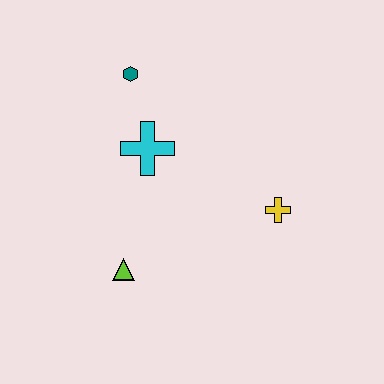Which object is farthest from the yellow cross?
The teal hexagon is farthest from the yellow cross.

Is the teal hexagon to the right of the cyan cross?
No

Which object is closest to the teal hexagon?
The cyan cross is closest to the teal hexagon.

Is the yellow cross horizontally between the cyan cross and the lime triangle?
No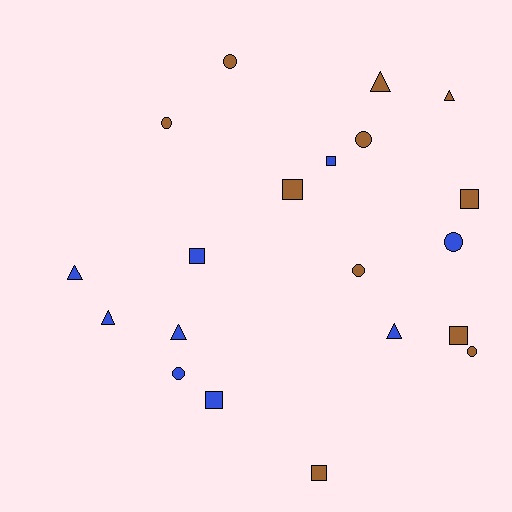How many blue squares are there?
There are 3 blue squares.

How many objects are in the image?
There are 20 objects.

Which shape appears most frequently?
Circle, with 7 objects.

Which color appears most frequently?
Brown, with 11 objects.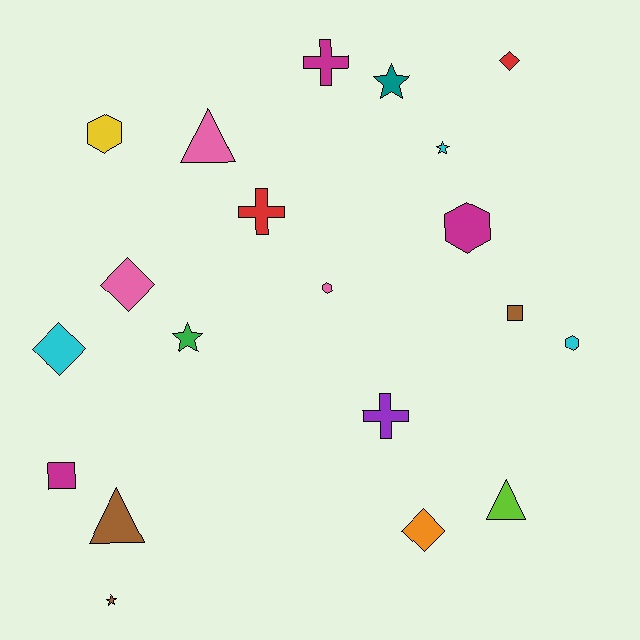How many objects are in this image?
There are 20 objects.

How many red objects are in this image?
There are 2 red objects.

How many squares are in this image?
There are 2 squares.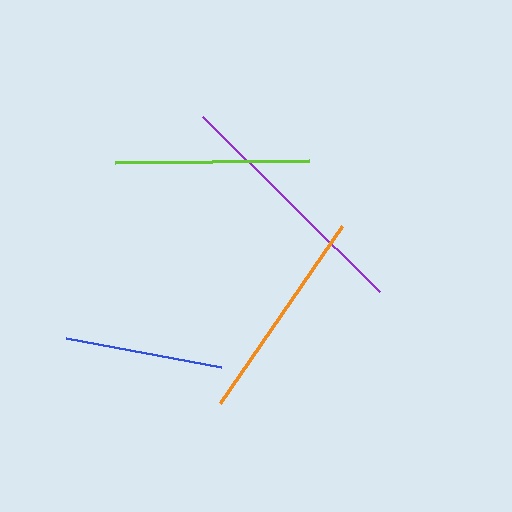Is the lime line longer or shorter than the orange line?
The orange line is longer than the lime line.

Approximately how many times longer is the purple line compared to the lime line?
The purple line is approximately 1.3 times the length of the lime line.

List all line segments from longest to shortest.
From longest to shortest: purple, orange, lime, blue.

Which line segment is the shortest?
The blue line is the shortest at approximately 157 pixels.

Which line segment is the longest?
The purple line is the longest at approximately 249 pixels.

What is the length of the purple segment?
The purple segment is approximately 249 pixels long.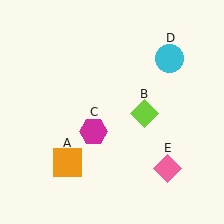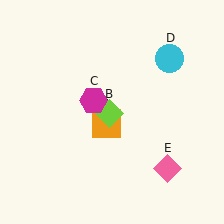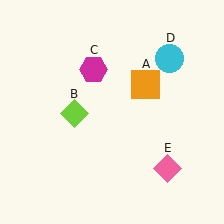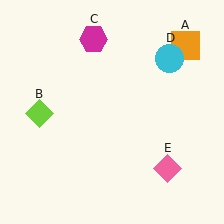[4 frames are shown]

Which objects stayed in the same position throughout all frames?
Cyan circle (object D) and pink diamond (object E) remained stationary.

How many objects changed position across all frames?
3 objects changed position: orange square (object A), lime diamond (object B), magenta hexagon (object C).